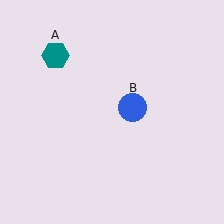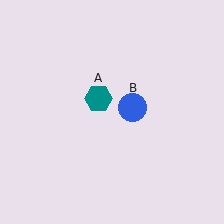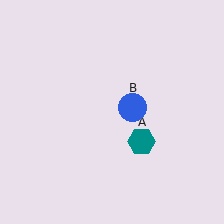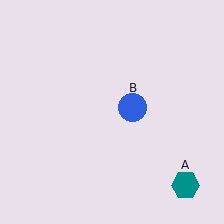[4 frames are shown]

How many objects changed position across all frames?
1 object changed position: teal hexagon (object A).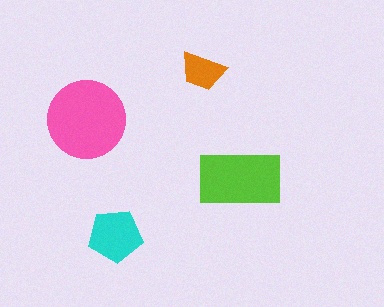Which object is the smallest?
The orange trapezoid.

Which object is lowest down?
The cyan pentagon is bottommost.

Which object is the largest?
The pink circle.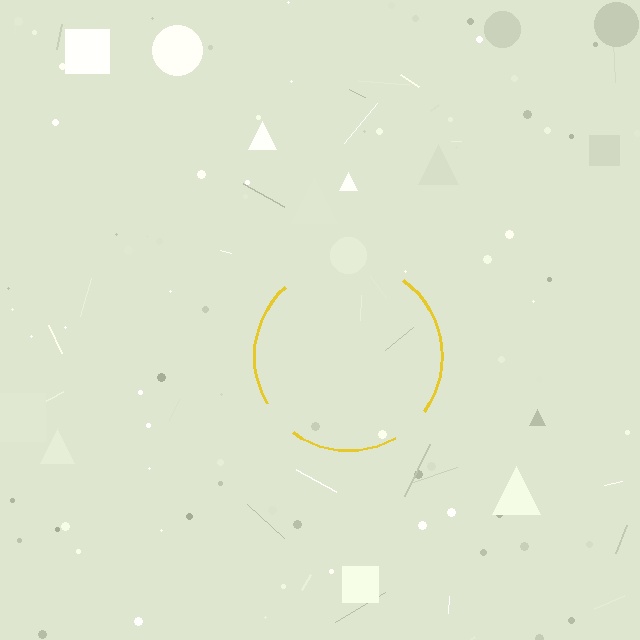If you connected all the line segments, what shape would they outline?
They would outline a circle.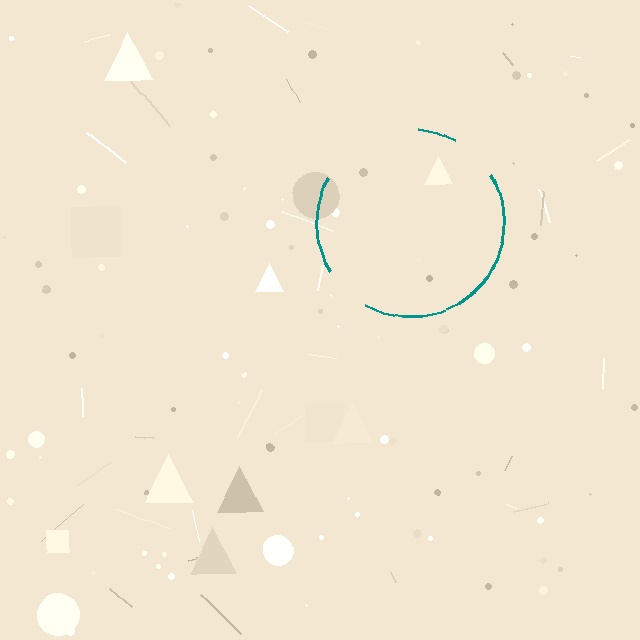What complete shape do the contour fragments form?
The contour fragments form a circle.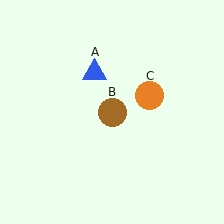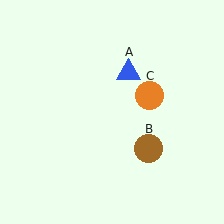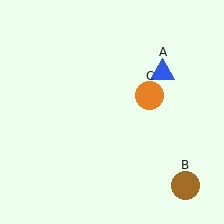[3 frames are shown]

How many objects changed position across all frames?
2 objects changed position: blue triangle (object A), brown circle (object B).